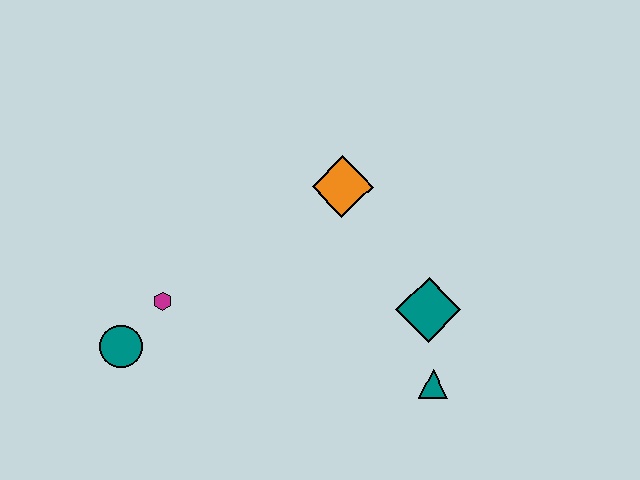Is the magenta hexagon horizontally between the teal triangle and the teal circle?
Yes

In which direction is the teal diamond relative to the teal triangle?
The teal diamond is above the teal triangle.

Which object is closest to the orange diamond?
The teal diamond is closest to the orange diamond.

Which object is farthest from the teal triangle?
The teal circle is farthest from the teal triangle.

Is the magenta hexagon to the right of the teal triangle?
No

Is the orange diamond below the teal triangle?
No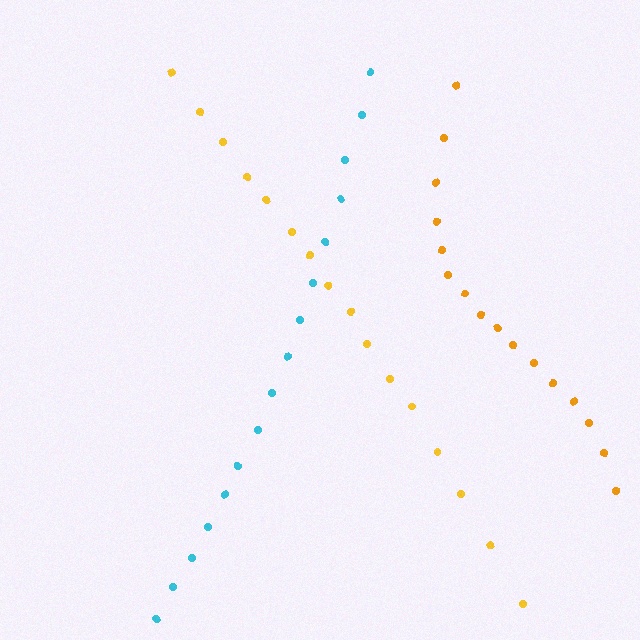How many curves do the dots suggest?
There are 3 distinct paths.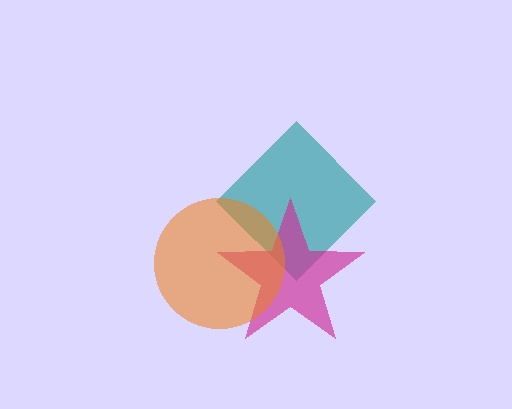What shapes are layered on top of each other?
The layered shapes are: a teal diamond, a magenta star, an orange circle.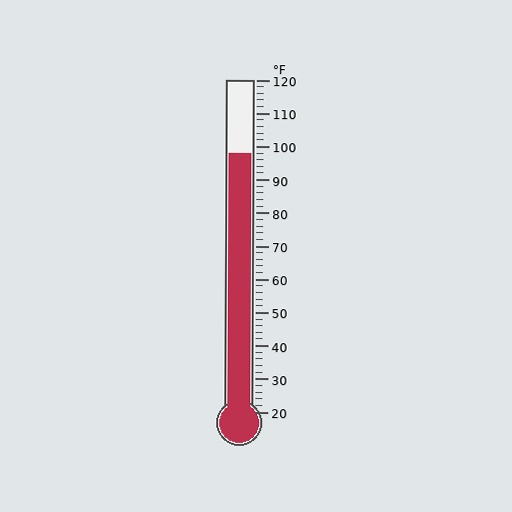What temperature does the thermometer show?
The thermometer shows approximately 98°F.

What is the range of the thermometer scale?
The thermometer scale ranges from 20°F to 120°F.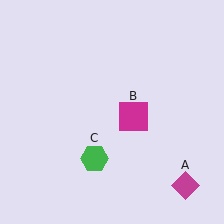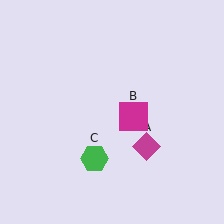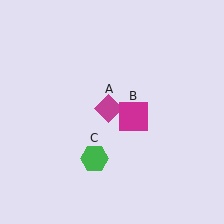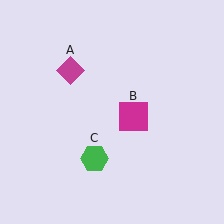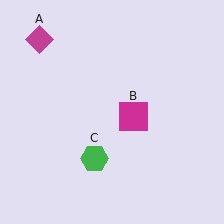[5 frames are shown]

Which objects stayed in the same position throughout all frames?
Magenta square (object B) and green hexagon (object C) remained stationary.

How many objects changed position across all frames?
1 object changed position: magenta diamond (object A).